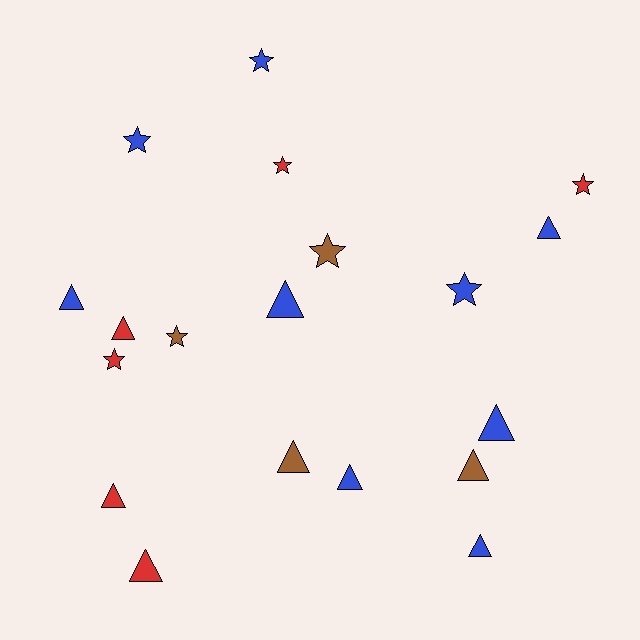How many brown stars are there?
There are 2 brown stars.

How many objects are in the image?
There are 19 objects.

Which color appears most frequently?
Blue, with 9 objects.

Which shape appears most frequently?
Triangle, with 11 objects.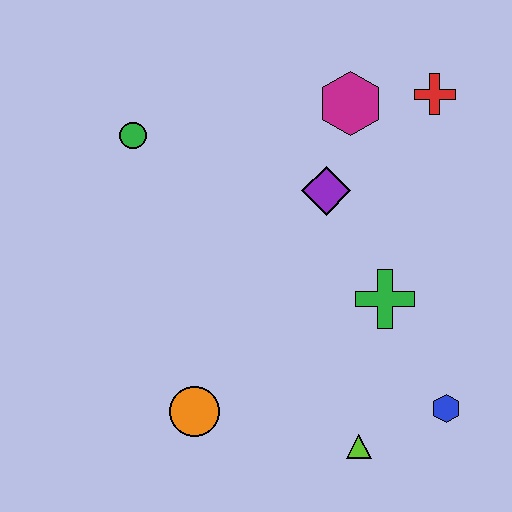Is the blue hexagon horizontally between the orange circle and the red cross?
No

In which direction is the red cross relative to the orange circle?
The red cross is above the orange circle.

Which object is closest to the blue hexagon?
The lime triangle is closest to the blue hexagon.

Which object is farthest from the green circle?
The blue hexagon is farthest from the green circle.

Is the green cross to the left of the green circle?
No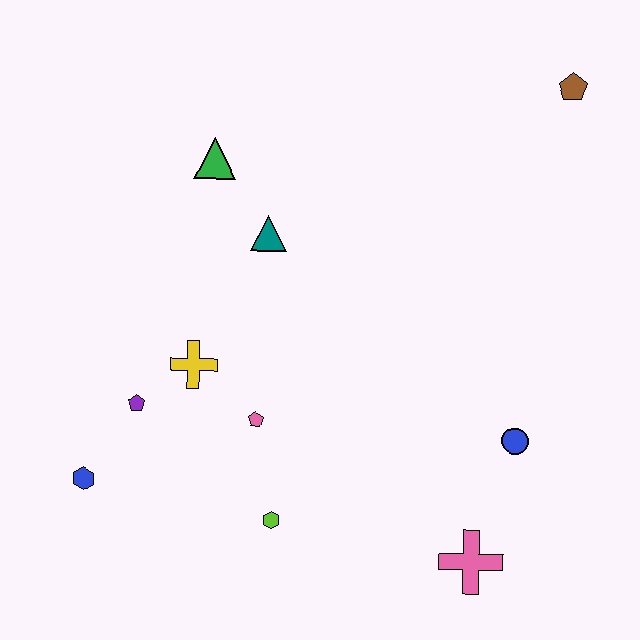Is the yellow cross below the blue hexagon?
No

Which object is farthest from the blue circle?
The blue hexagon is farthest from the blue circle.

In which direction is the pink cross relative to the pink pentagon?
The pink cross is to the right of the pink pentagon.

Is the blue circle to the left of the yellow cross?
No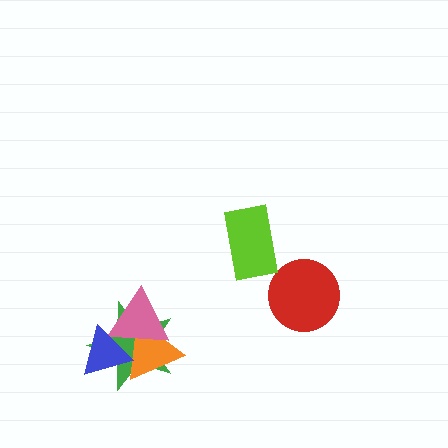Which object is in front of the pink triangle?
The blue triangle is in front of the pink triangle.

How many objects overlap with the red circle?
0 objects overlap with the red circle.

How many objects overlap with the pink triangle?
3 objects overlap with the pink triangle.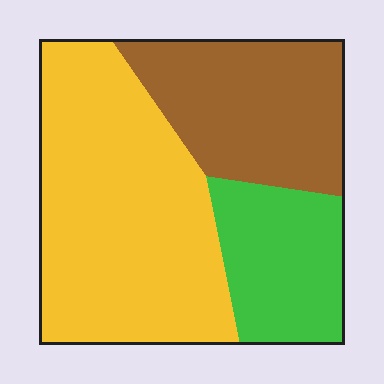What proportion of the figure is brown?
Brown covers roughly 30% of the figure.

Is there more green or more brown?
Brown.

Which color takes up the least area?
Green, at roughly 20%.